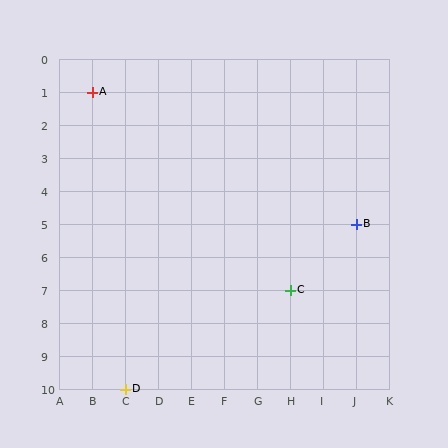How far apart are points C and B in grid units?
Points C and B are 2 columns and 2 rows apart (about 2.8 grid units diagonally).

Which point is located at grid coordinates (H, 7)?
Point C is at (H, 7).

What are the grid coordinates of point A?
Point A is at grid coordinates (B, 1).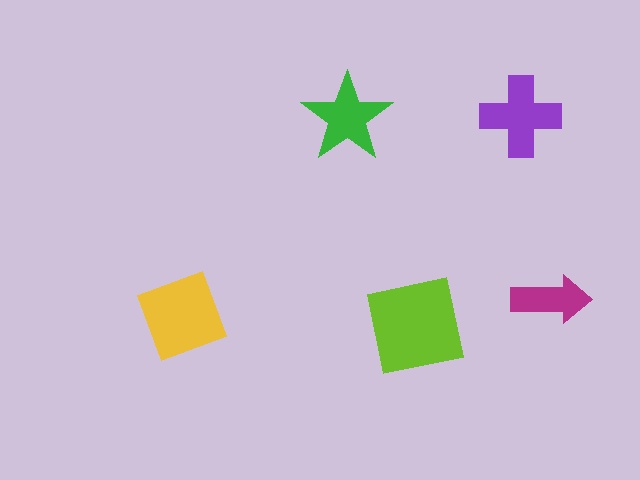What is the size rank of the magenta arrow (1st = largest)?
5th.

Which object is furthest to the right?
The magenta arrow is rightmost.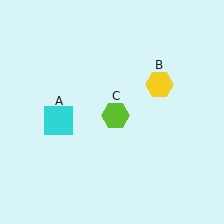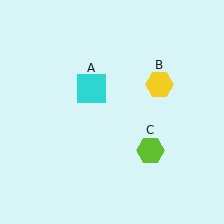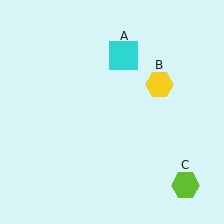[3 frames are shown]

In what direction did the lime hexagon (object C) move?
The lime hexagon (object C) moved down and to the right.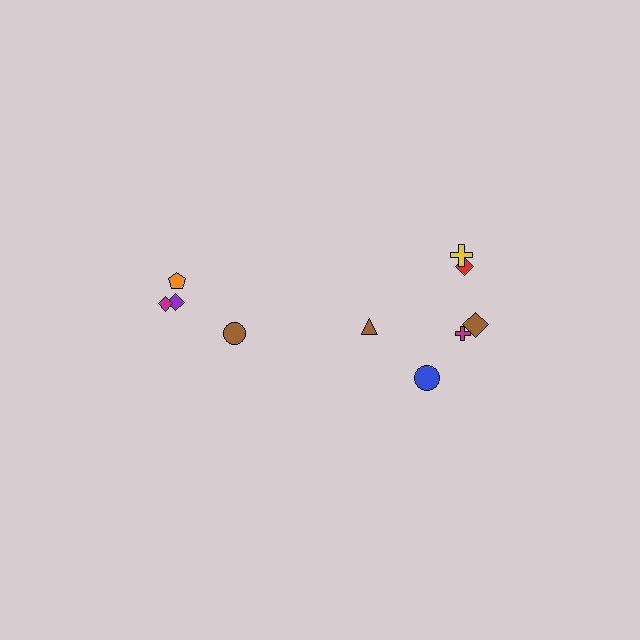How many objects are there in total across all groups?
There are 10 objects.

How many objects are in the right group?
There are 6 objects.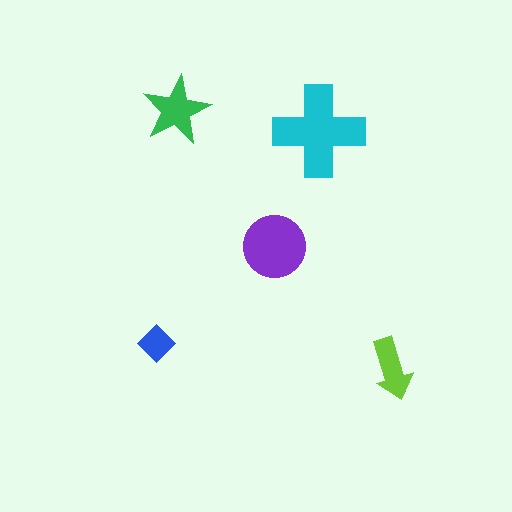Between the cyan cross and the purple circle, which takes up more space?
The cyan cross.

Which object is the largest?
The cyan cross.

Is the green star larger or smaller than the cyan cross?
Smaller.